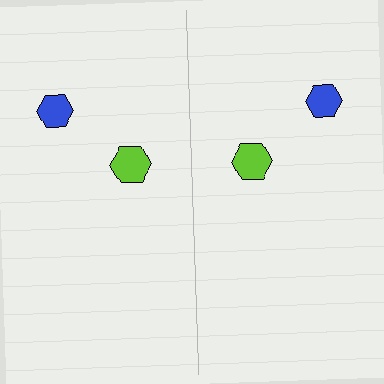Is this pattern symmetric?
Yes, this pattern has bilateral (reflection) symmetry.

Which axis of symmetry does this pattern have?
The pattern has a vertical axis of symmetry running through the center of the image.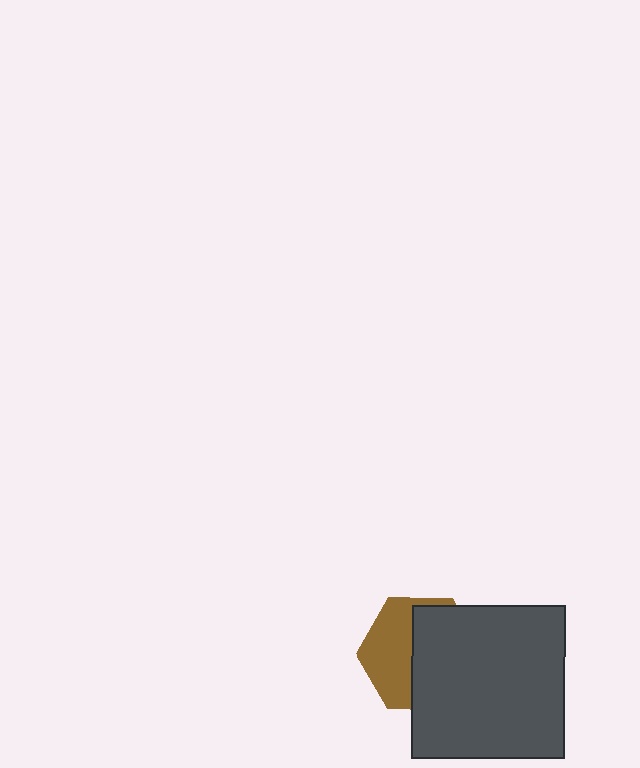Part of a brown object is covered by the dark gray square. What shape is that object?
It is a hexagon.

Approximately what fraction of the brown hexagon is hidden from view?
Roughly 56% of the brown hexagon is hidden behind the dark gray square.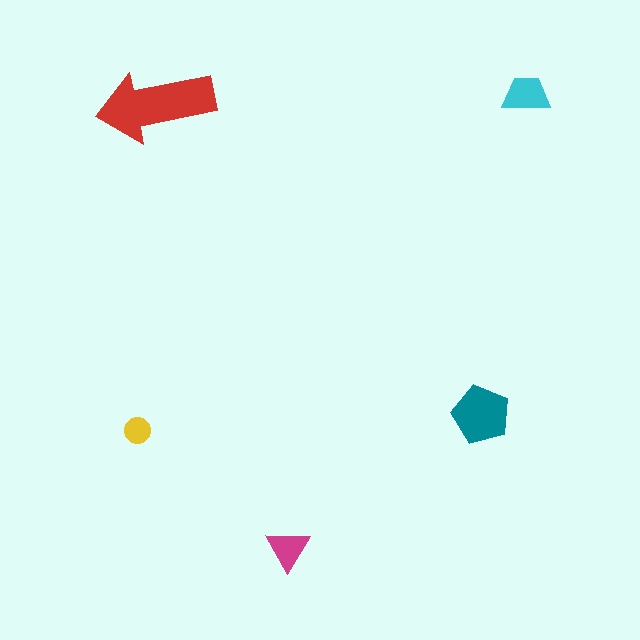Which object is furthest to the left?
The yellow circle is leftmost.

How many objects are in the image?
There are 5 objects in the image.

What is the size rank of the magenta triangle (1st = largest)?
4th.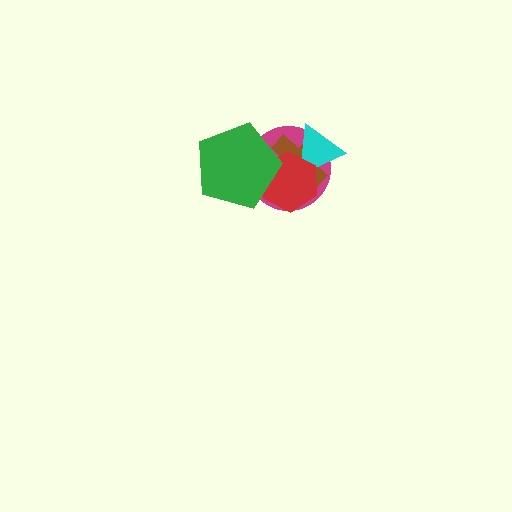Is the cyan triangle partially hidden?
Yes, it is partially covered by another shape.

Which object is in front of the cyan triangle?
The red hexagon is in front of the cyan triangle.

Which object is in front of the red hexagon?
The green pentagon is in front of the red hexagon.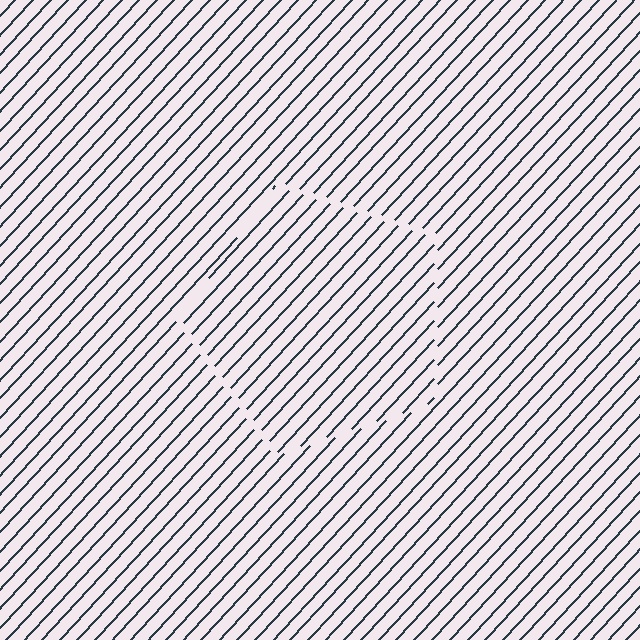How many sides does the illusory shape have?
5 sides — the line-ends trace a pentagon.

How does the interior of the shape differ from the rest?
The interior of the shape contains the same grating, shifted by half a period — the contour is defined by the phase discontinuity where line-ends from the inner and outer gratings abut.